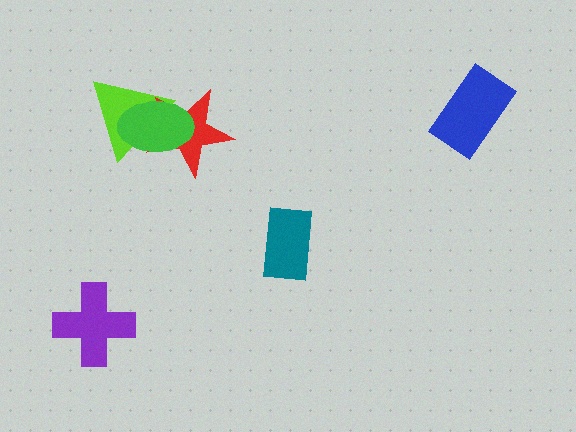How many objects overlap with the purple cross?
0 objects overlap with the purple cross.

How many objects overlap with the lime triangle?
2 objects overlap with the lime triangle.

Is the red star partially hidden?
Yes, it is partially covered by another shape.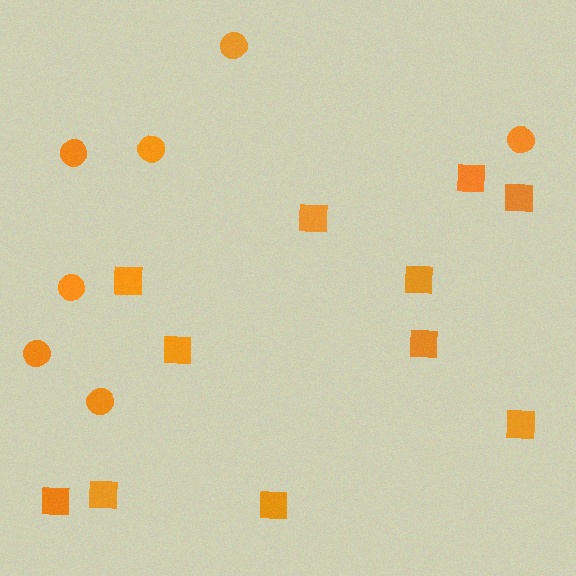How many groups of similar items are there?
There are 2 groups: one group of squares (11) and one group of circles (7).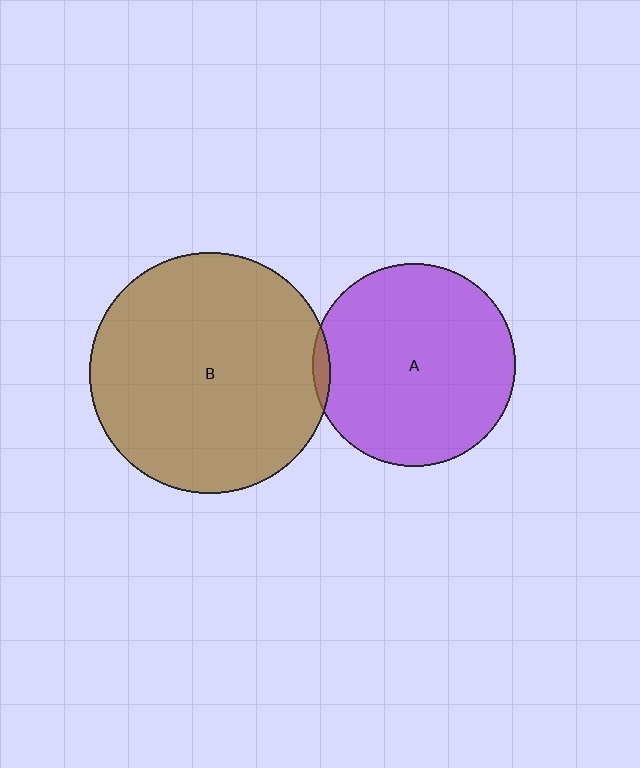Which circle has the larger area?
Circle B (brown).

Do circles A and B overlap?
Yes.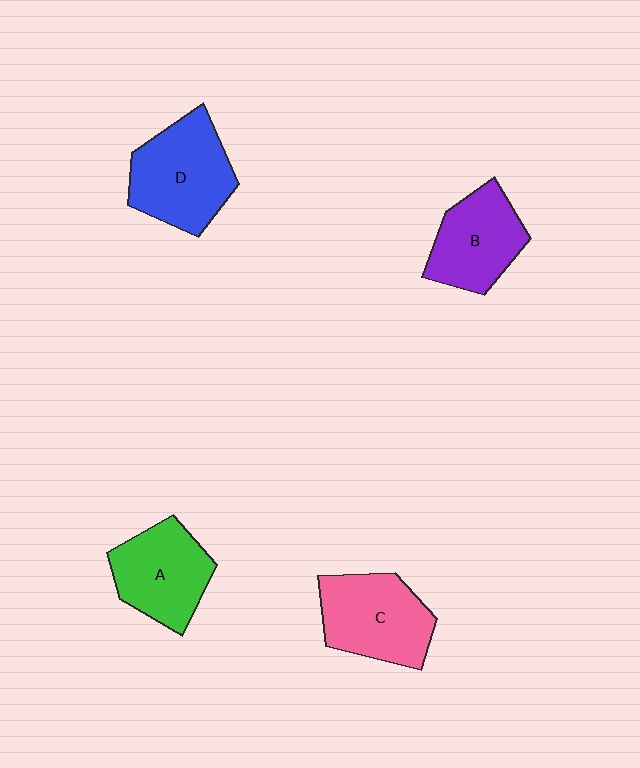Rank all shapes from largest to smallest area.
From largest to smallest: D (blue), C (pink), A (green), B (purple).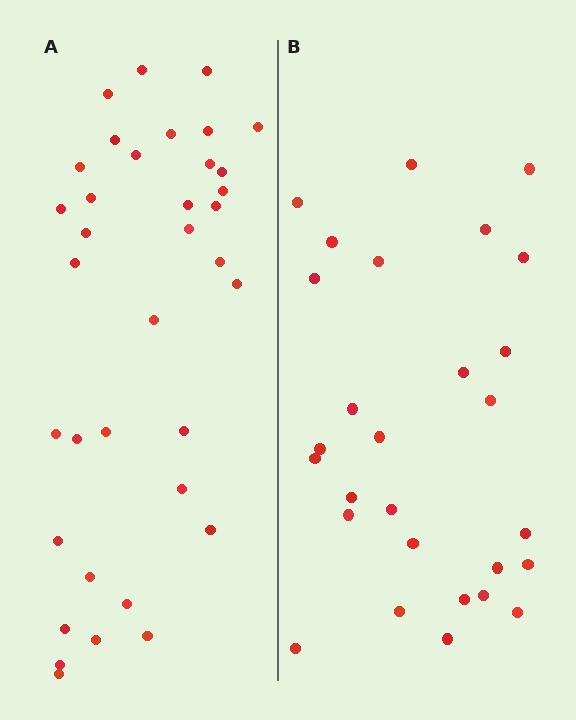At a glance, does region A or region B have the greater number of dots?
Region A (the left region) has more dots.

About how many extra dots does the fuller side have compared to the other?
Region A has roughly 8 or so more dots than region B.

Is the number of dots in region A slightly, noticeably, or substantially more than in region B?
Region A has noticeably more, but not dramatically so. The ratio is roughly 1.3 to 1.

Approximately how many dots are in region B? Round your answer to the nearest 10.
About 30 dots. (The exact count is 28, which rounds to 30.)